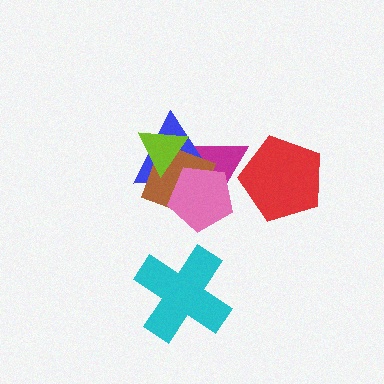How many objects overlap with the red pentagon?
1 object overlaps with the red pentagon.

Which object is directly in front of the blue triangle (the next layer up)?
The brown square is directly in front of the blue triangle.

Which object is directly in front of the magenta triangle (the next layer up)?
The blue triangle is directly in front of the magenta triangle.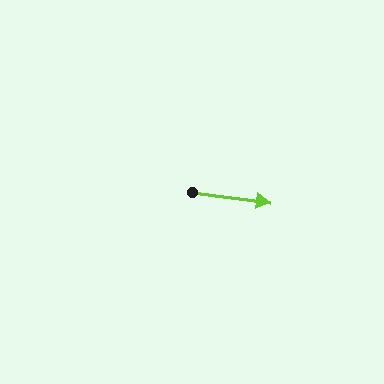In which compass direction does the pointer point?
East.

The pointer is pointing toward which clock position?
Roughly 3 o'clock.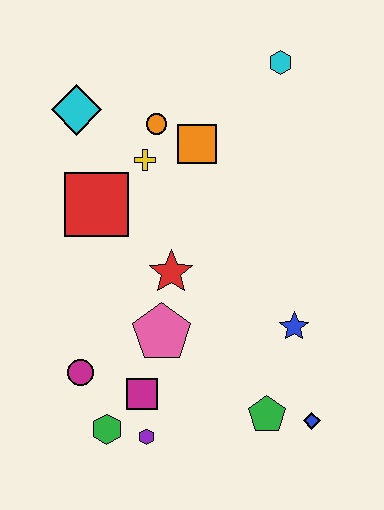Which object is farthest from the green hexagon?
The cyan hexagon is farthest from the green hexagon.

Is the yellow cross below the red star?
No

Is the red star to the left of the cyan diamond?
No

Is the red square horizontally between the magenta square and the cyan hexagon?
No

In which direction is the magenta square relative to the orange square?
The magenta square is below the orange square.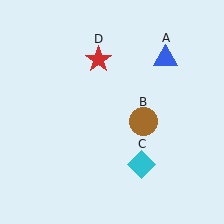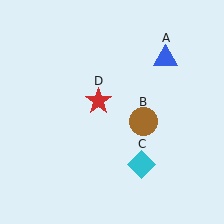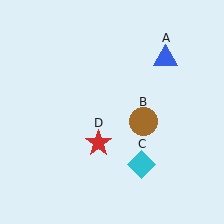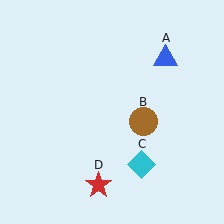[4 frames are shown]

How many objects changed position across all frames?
1 object changed position: red star (object D).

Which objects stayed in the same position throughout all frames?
Blue triangle (object A) and brown circle (object B) and cyan diamond (object C) remained stationary.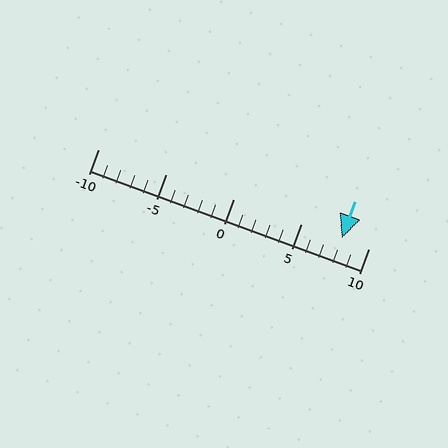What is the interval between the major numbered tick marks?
The major tick marks are spaced 5 units apart.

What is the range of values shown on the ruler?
The ruler shows values from -10 to 10.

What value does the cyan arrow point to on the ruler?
The cyan arrow points to approximately 8.